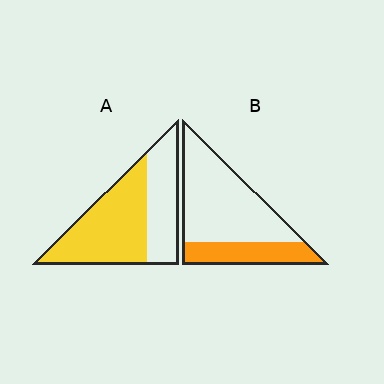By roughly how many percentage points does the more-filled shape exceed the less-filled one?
By roughly 30 percentage points (A over B).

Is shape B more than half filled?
No.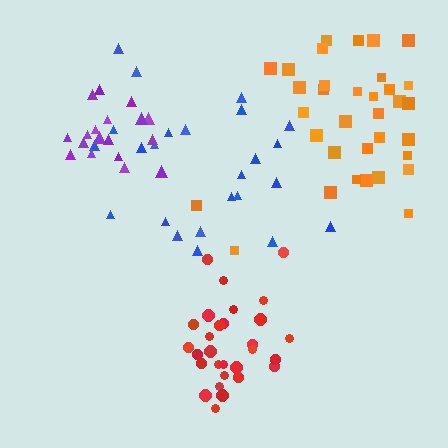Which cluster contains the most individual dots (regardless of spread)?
Orange (35).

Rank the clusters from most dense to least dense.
red, purple, orange, blue.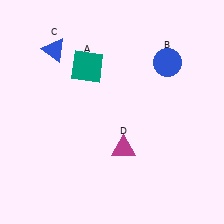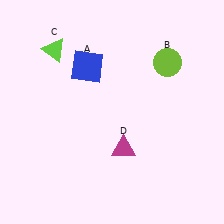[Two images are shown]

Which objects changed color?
A changed from teal to blue. B changed from blue to lime. C changed from blue to lime.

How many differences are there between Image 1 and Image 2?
There are 3 differences between the two images.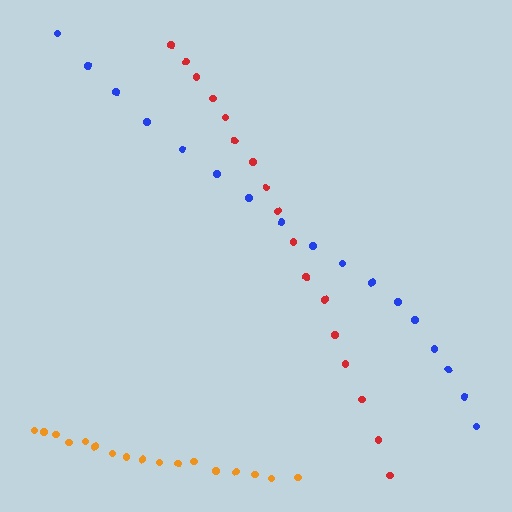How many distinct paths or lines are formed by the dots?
There are 3 distinct paths.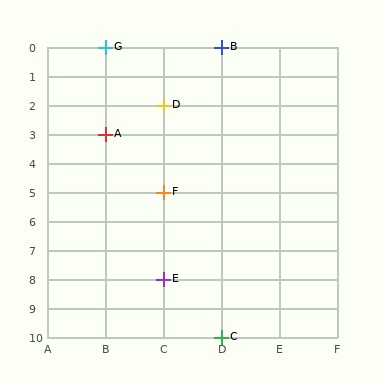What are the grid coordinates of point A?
Point A is at grid coordinates (B, 3).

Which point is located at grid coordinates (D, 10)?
Point C is at (D, 10).